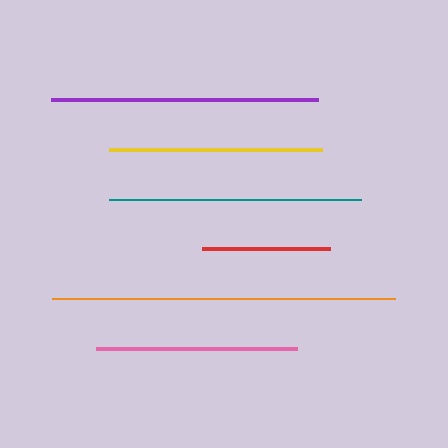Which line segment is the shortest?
The red line is the shortest at approximately 129 pixels.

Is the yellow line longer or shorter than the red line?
The yellow line is longer than the red line.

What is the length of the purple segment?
The purple segment is approximately 267 pixels long.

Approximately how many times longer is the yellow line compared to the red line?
The yellow line is approximately 1.7 times the length of the red line.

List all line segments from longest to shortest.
From longest to shortest: orange, purple, teal, yellow, pink, red.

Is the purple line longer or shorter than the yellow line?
The purple line is longer than the yellow line.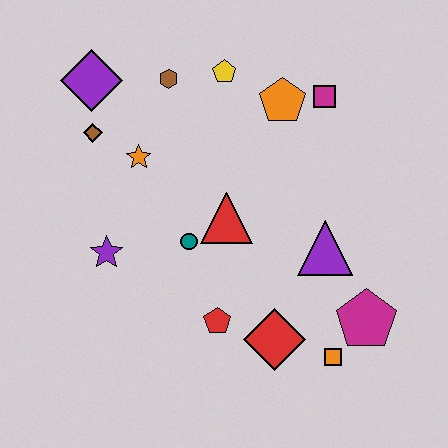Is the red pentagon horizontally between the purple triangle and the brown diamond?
Yes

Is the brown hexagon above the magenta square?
Yes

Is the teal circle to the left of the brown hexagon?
No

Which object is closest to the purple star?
The teal circle is closest to the purple star.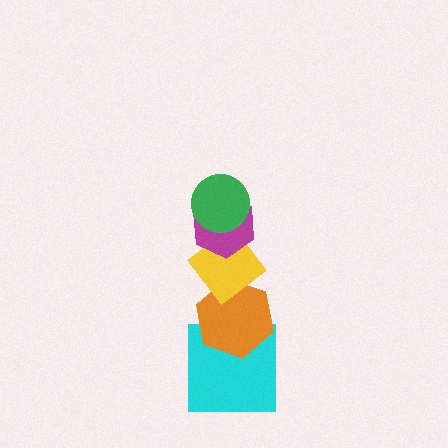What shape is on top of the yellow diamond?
The magenta hexagon is on top of the yellow diamond.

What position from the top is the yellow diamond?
The yellow diamond is 3rd from the top.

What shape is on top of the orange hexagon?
The yellow diamond is on top of the orange hexagon.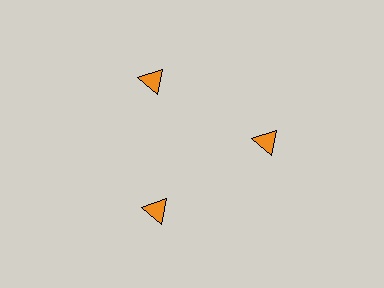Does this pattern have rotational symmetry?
Yes, this pattern has 3-fold rotational symmetry. It looks the same after rotating 120 degrees around the center.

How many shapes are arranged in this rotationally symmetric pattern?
There are 3 shapes, arranged in 3 groups of 1.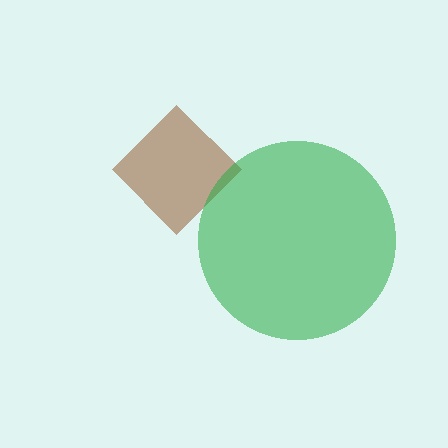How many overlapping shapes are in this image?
There are 2 overlapping shapes in the image.